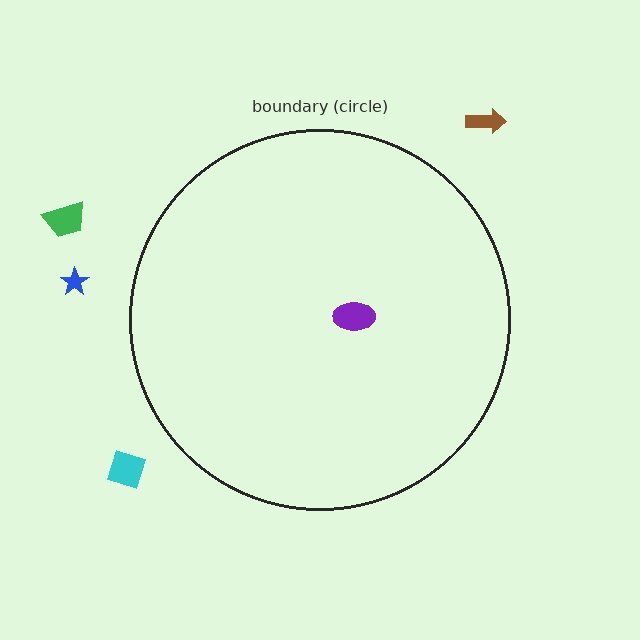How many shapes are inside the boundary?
1 inside, 4 outside.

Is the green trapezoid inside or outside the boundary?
Outside.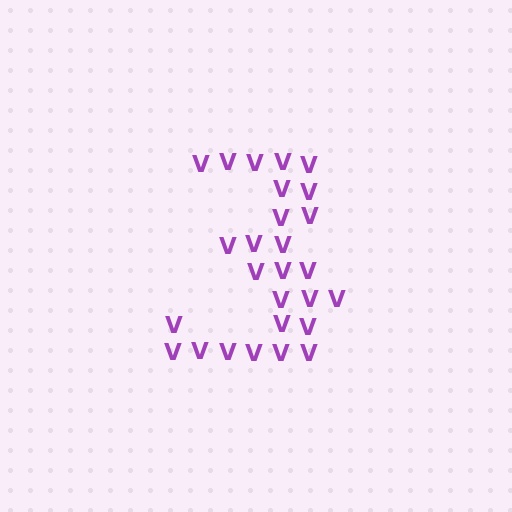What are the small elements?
The small elements are letter V's.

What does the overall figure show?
The overall figure shows the digit 3.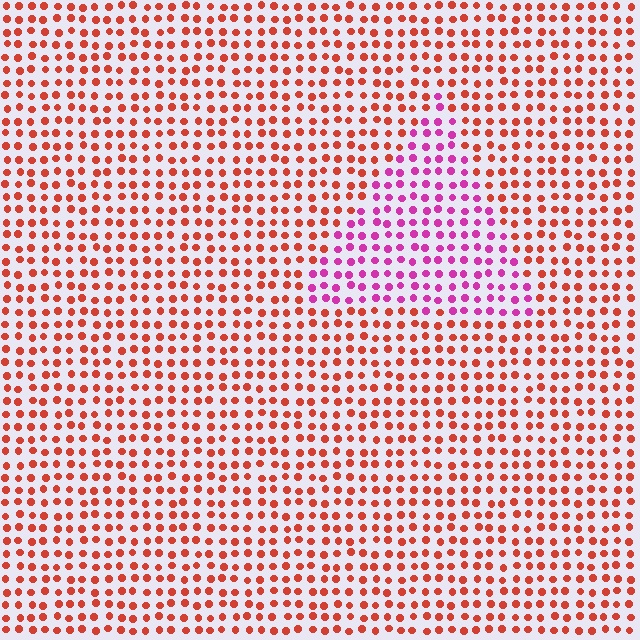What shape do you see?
I see a triangle.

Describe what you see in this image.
The image is filled with small red elements in a uniform arrangement. A triangle-shaped region is visible where the elements are tinted to a slightly different hue, forming a subtle color boundary.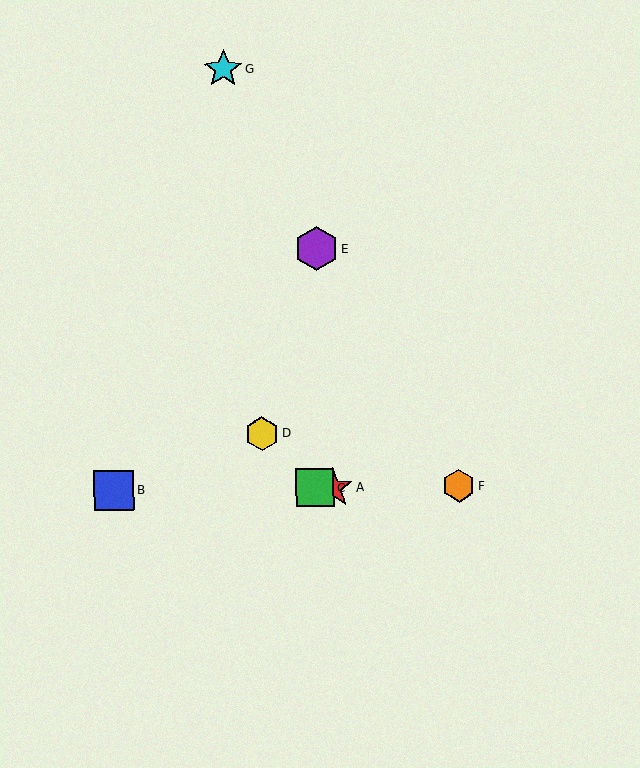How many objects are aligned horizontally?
4 objects (A, B, C, F) are aligned horizontally.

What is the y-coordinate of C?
Object C is at y≈488.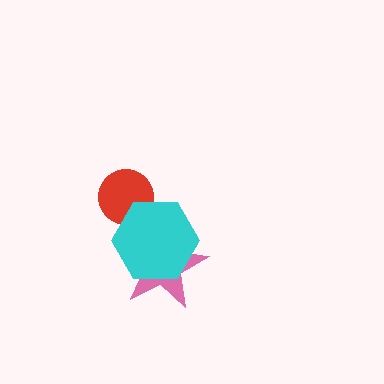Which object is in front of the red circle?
The cyan hexagon is in front of the red circle.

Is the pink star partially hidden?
Yes, it is partially covered by another shape.